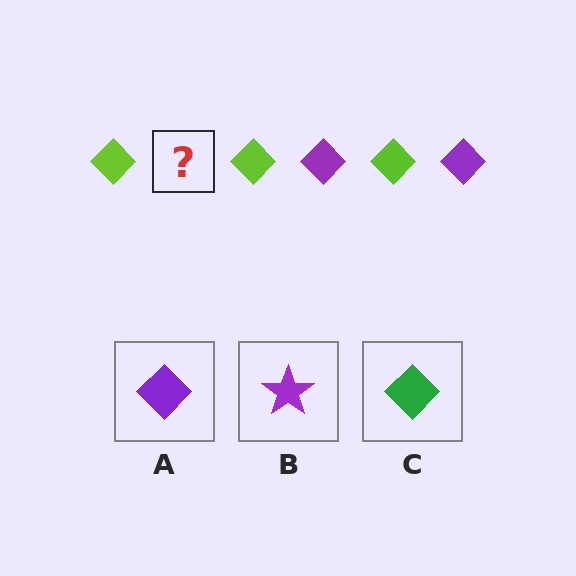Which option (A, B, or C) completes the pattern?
A.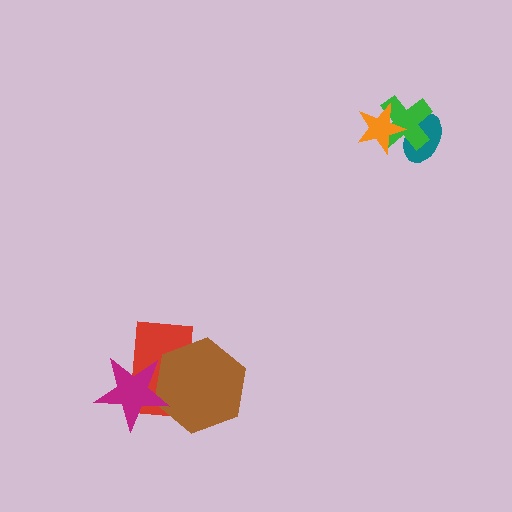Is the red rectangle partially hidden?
Yes, it is partially covered by another shape.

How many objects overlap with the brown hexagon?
2 objects overlap with the brown hexagon.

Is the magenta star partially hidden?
No, no other shape covers it.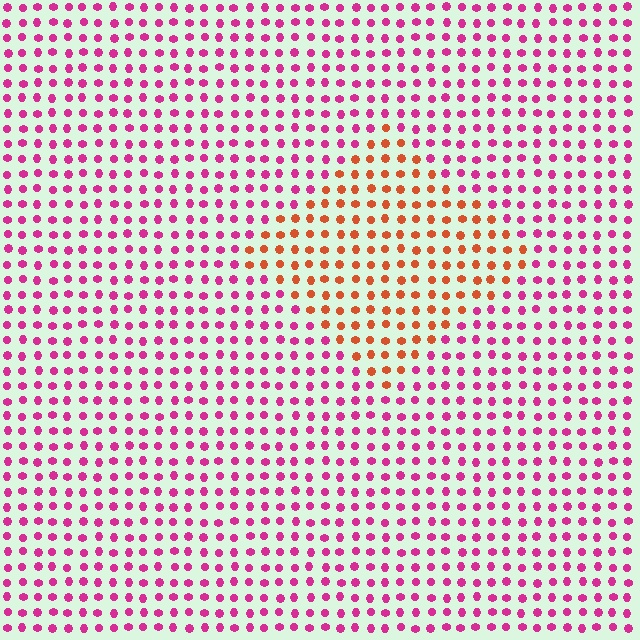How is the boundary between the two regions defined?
The boundary is defined purely by a slight shift in hue (about 51 degrees). Spacing, size, and orientation are identical on both sides.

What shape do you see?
I see a diamond.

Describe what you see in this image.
The image is filled with small magenta elements in a uniform arrangement. A diamond-shaped region is visible where the elements are tinted to a slightly different hue, forming a subtle color boundary.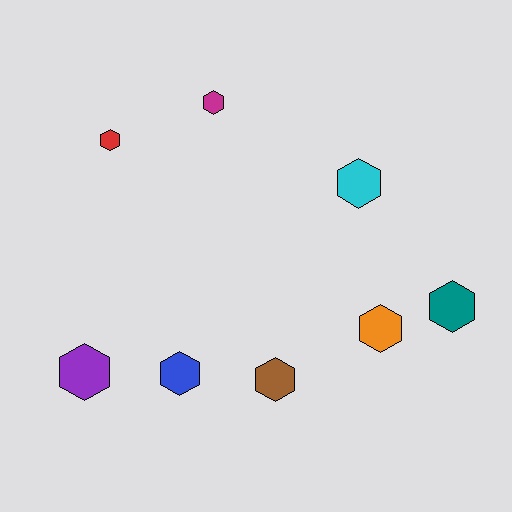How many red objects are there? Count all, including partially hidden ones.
There is 1 red object.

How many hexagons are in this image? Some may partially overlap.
There are 8 hexagons.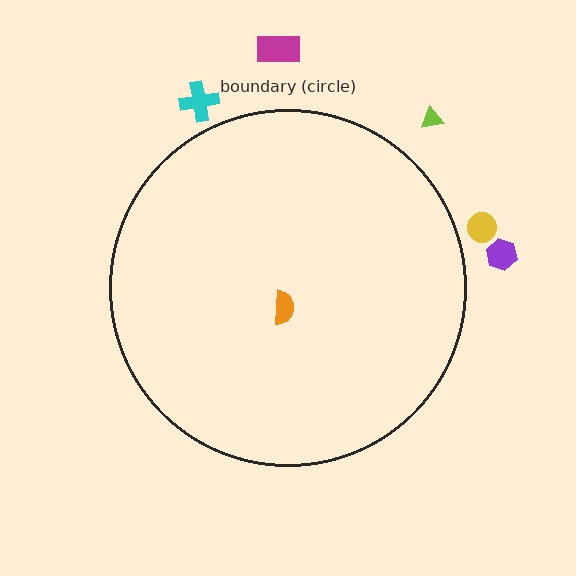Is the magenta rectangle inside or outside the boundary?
Outside.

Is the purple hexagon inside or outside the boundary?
Outside.